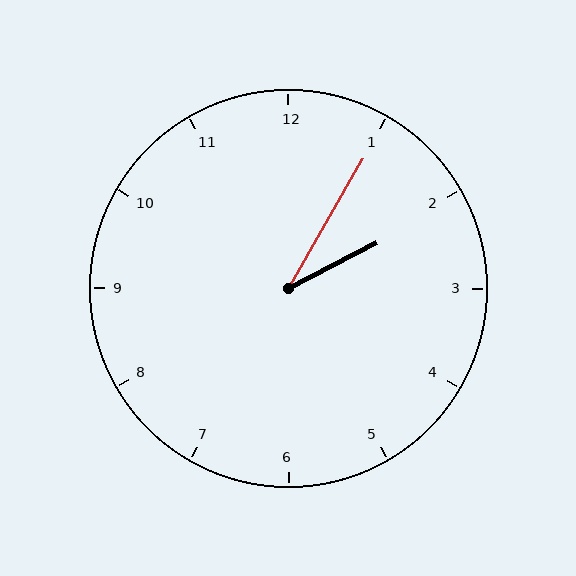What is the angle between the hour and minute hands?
Approximately 32 degrees.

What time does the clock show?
2:05.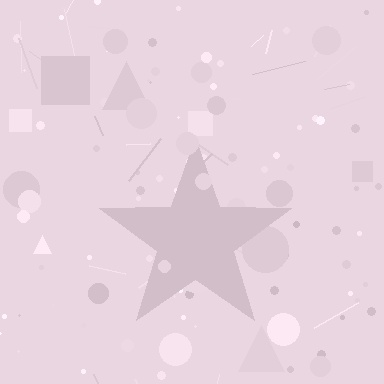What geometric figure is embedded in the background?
A star is embedded in the background.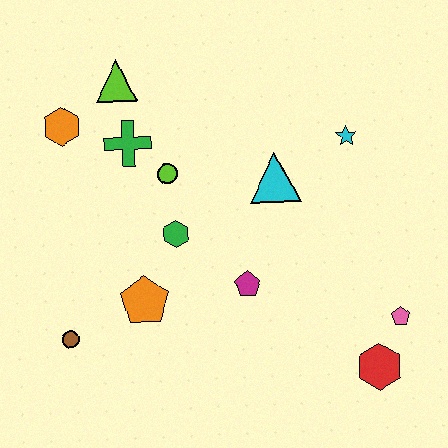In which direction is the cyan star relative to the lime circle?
The cyan star is to the right of the lime circle.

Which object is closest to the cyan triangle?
The cyan star is closest to the cyan triangle.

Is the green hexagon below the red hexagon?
No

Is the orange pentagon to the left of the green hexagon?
Yes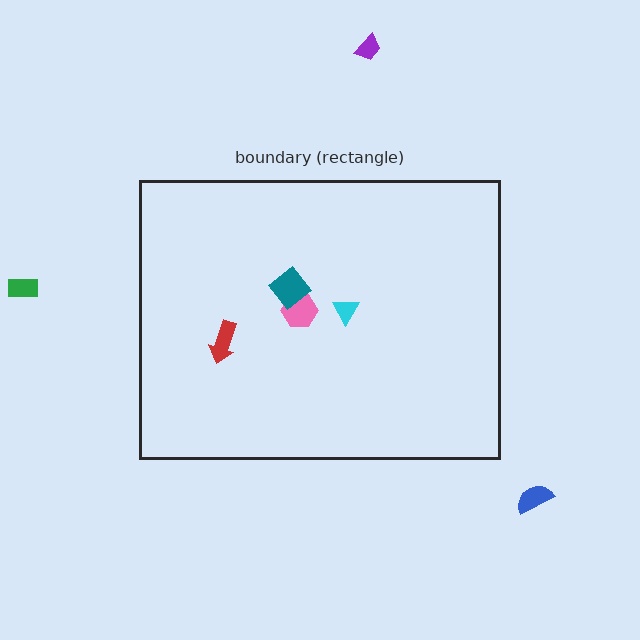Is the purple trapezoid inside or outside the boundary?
Outside.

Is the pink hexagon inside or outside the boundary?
Inside.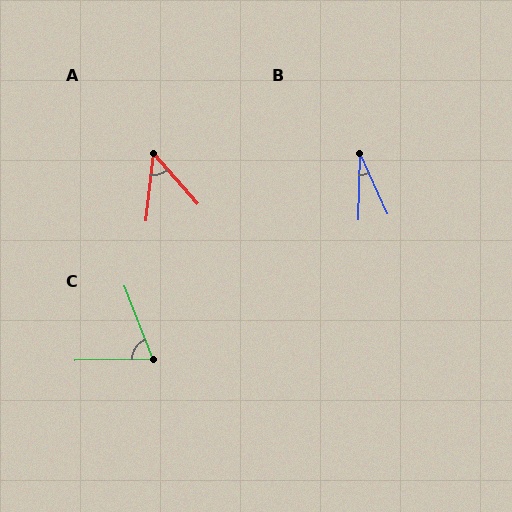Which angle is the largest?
C, at approximately 70 degrees.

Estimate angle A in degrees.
Approximately 48 degrees.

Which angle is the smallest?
B, at approximately 26 degrees.